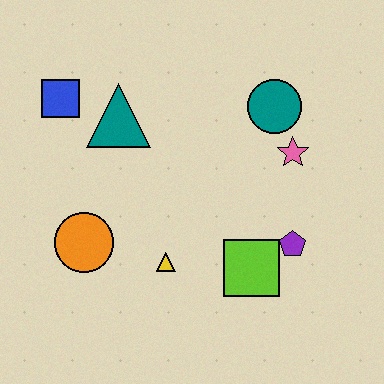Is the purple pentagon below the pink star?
Yes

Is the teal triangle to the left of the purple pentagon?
Yes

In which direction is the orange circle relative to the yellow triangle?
The orange circle is to the left of the yellow triangle.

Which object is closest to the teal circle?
The pink star is closest to the teal circle.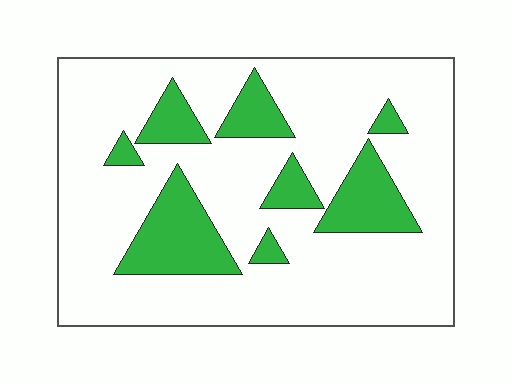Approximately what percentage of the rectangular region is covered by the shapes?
Approximately 20%.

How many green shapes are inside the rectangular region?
8.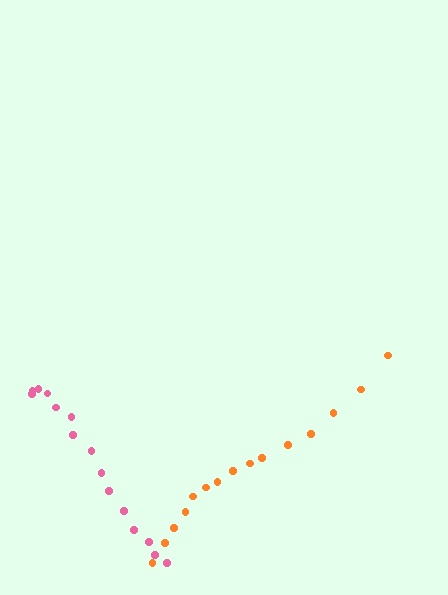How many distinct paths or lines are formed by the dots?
There are 2 distinct paths.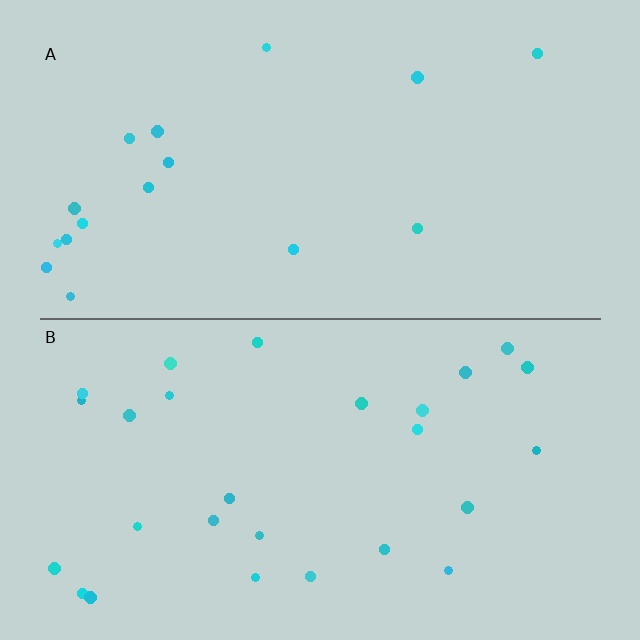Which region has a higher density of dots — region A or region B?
B (the bottom).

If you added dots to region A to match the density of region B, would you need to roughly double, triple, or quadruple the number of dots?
Approximately double.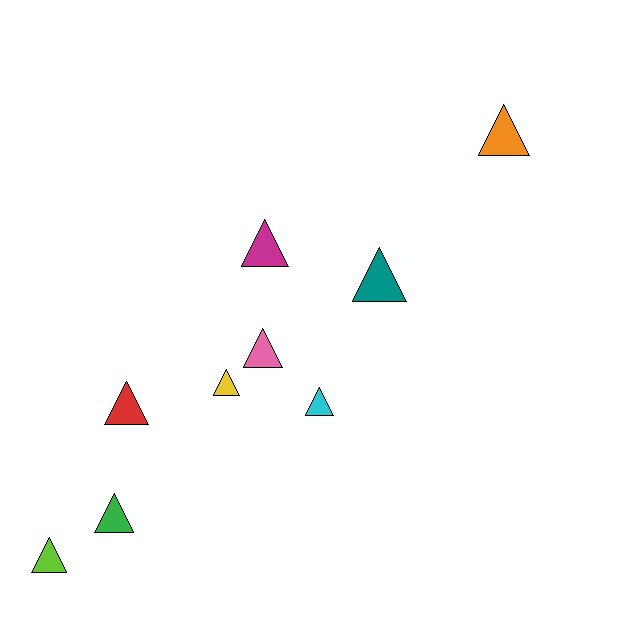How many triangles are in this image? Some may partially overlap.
There are 9 triangles.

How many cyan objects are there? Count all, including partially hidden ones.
There is 1 cyan object.